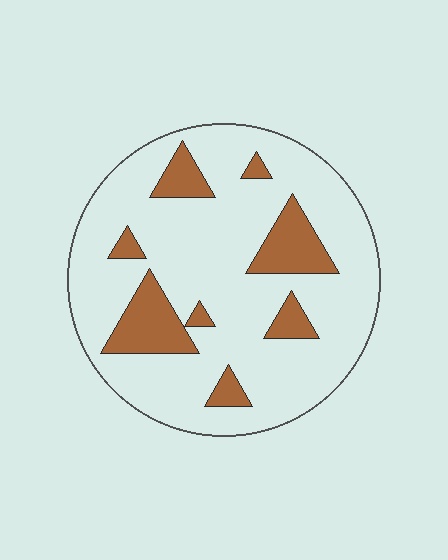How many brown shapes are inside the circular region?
8.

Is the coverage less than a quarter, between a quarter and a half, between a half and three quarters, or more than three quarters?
Less than a quarter.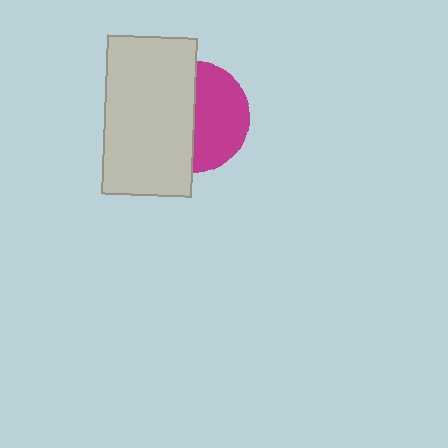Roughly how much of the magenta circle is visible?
About half of it is visible (roughly 48%).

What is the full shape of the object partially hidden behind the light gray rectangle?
The partially hidden object is a magenta circle.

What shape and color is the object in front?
The object in front is a light gray rectangle.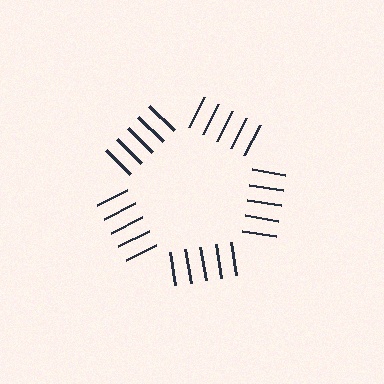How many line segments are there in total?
25 — 5 along each of the 5 edges.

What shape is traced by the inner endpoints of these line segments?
An illusory pentagon — the line segments terminate on its edges but no continuous stroke is drawn.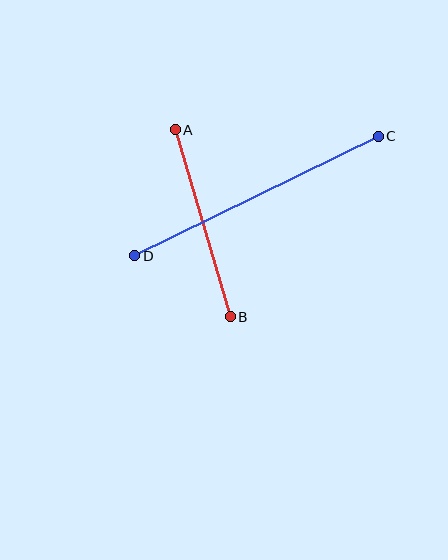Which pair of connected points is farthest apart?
Points C and D are farthest apart.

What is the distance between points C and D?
The distance is approximately 271 pixels.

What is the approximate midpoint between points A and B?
The midpoint is at approximately (203, 223) pixels.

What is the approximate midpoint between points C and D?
The midpoint is at approximately (257, 196) pixels.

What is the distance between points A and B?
The distance is approximately 195 pixels.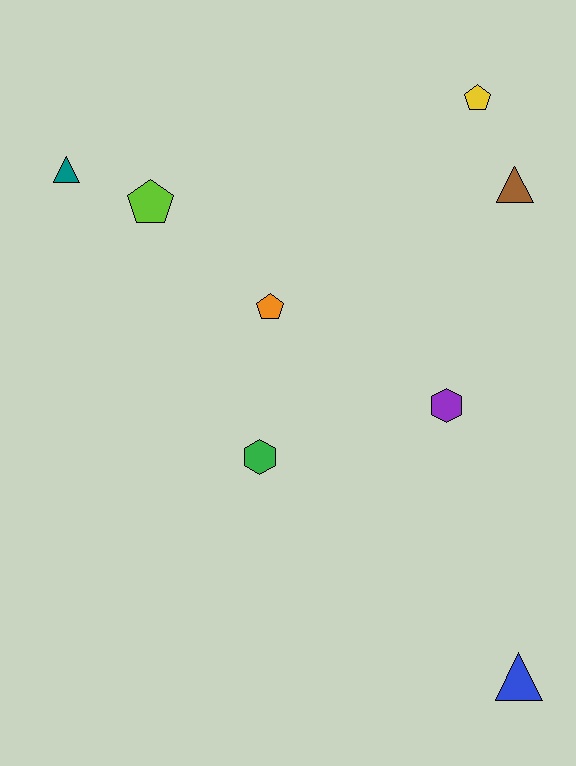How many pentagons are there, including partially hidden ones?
There are 3 pentagons.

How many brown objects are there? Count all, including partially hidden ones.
There is 1 brown object.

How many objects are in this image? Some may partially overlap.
There are 8 objects.